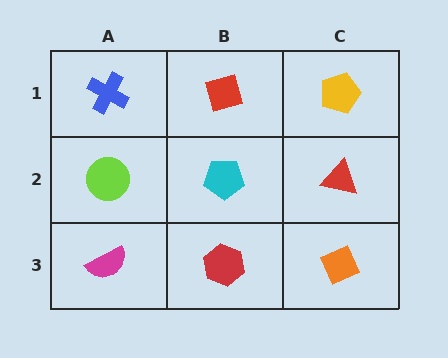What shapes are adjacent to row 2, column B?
A red square (row 1, column B), a red hexagon (row 3, column B), a lime circle (row 2, column A), a red triangle (row 2, column C).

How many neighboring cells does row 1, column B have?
3.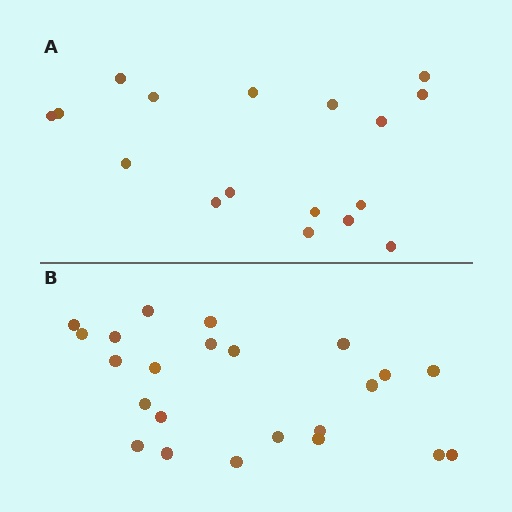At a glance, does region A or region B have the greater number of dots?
Region B (the bottom region) has more dots.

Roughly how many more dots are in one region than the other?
Region B has about 6 more dots than region A.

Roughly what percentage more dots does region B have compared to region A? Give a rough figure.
About 35% more.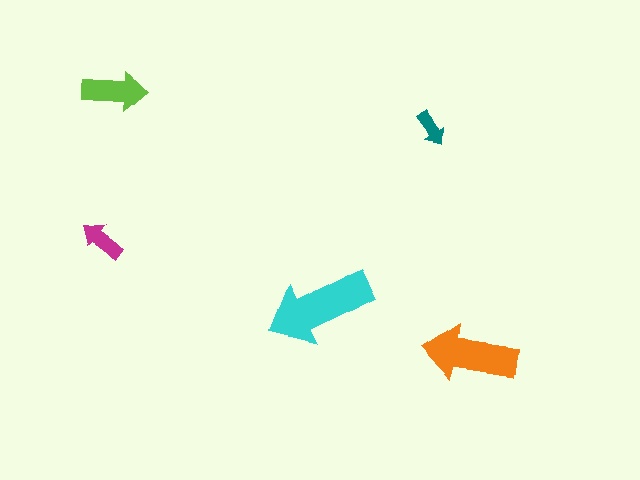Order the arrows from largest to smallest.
the cyan one, the orange one, the lime one, the magenta one, the teal one.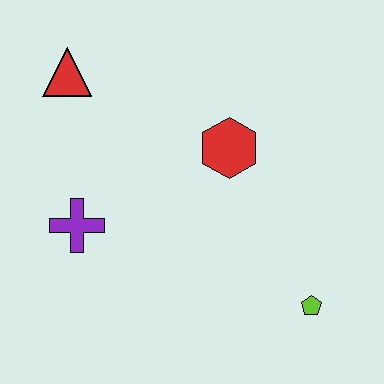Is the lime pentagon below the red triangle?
Yes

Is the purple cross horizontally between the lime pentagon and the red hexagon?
No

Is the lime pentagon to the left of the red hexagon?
No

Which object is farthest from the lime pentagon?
The red triangle is farthest from the lime pentagon.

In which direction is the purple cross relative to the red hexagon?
The purple cross is to the left of the red hexagon.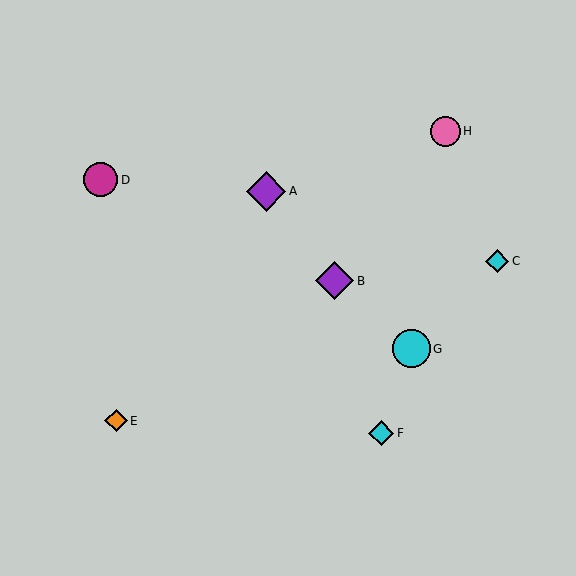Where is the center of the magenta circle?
The center of the magenta circle is at (100, 180).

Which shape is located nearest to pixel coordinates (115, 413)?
The orange diamond (labeled E) at (116, 421) is nearest to that location.